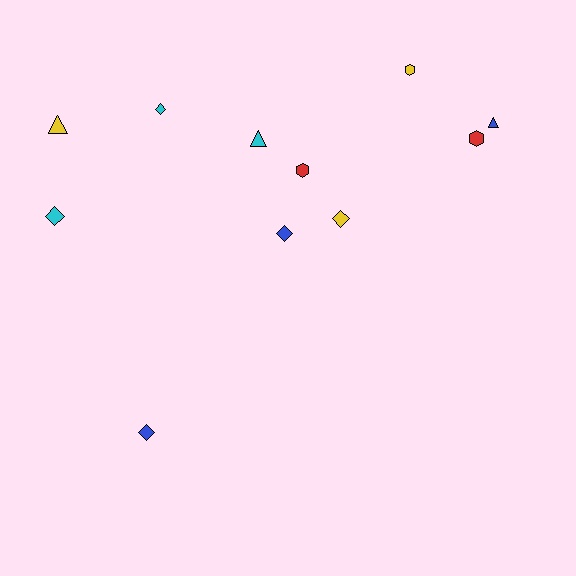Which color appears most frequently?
Cyan, with 3 objects.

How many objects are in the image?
There are 11 objects.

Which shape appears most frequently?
Diamond, with 5 objects.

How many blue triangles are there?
There is 1 blue triangle.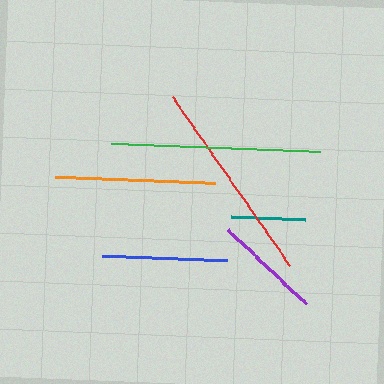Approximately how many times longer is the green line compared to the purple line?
The green line is approximately 1.9 times the length of the purple line.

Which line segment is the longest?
The green line is the longest at approximately 210 pixels.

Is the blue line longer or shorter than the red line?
The red line is longer than the blue line.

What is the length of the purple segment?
The purple segment is approximately 108 pixels long.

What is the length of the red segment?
The red segment is approximately 205 pixels long.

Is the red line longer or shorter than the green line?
The green line is longer than the red line.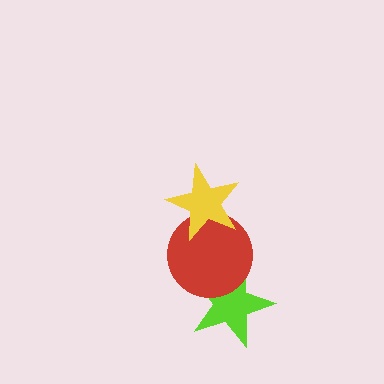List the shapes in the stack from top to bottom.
From top to bottom: the yellow star, the red circle, the lime star.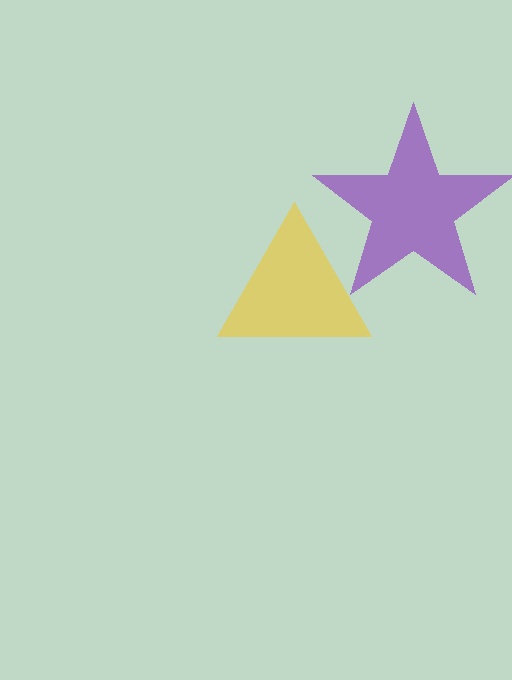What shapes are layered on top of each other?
The layered shapes are: a purple star, a yellow triangle.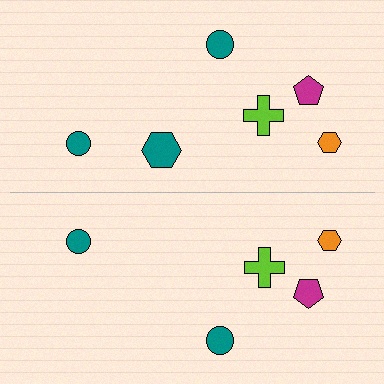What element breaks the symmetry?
A teal hexagon is missing from the bottom side.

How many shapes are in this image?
There are 11 shapes in this image.